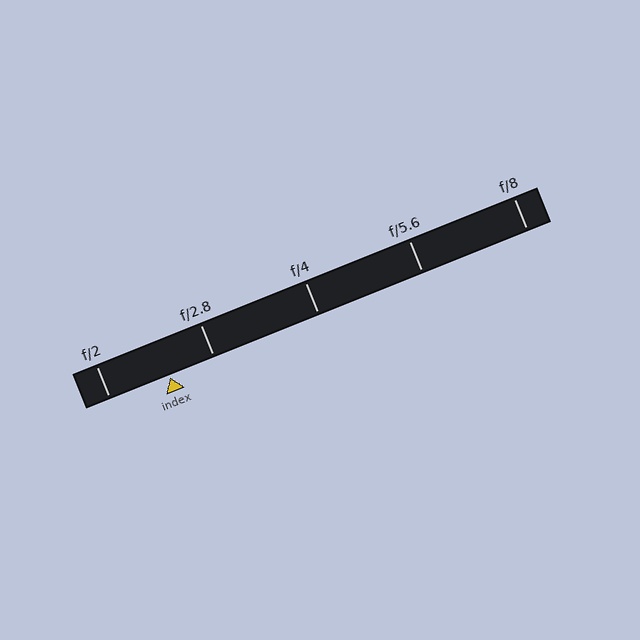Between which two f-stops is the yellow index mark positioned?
The index mark is between f/2 and f/2.8.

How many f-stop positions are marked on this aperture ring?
There are 5 f-stop positions marked.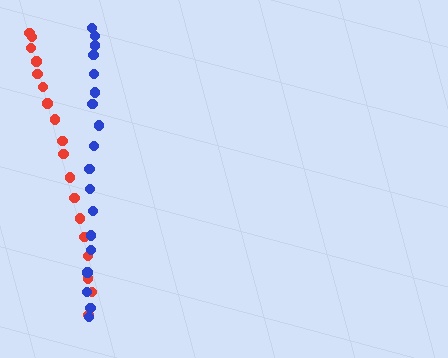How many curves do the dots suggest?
There are 2 distinct paths.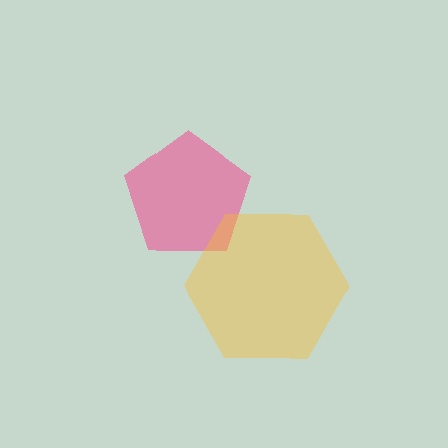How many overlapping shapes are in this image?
There are 2 overlapping shapes in the image.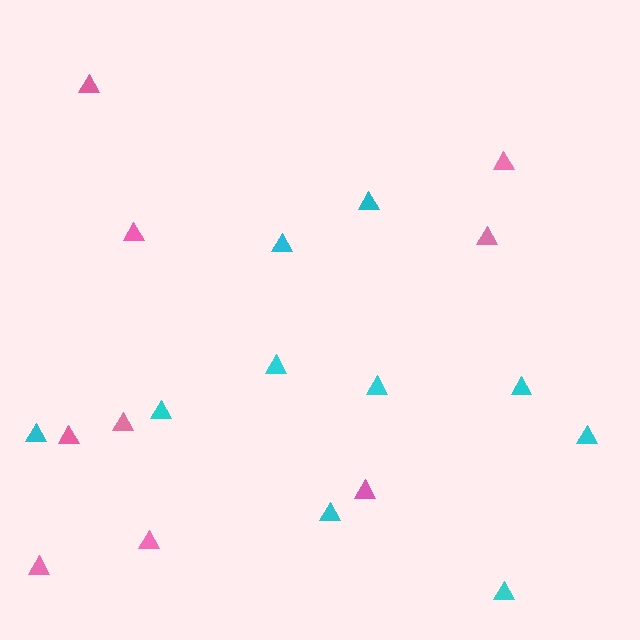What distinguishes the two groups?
There are 2 groups: one group of pink triangles (9) and one group of cyan triangles (10).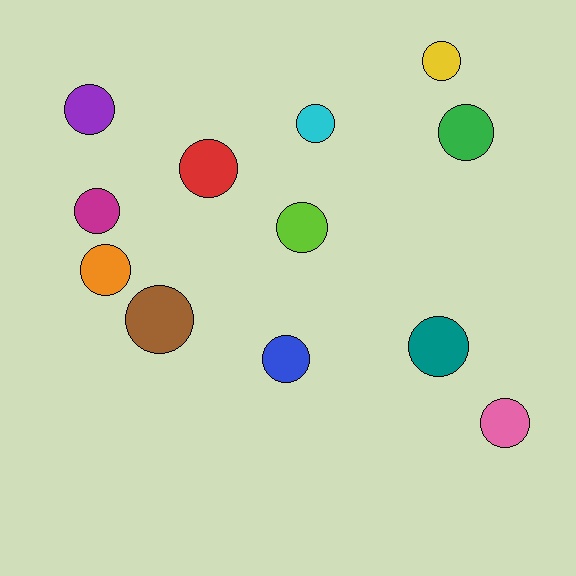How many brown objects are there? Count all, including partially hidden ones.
There is 1 brown object.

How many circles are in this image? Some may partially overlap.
There are 12 circles.